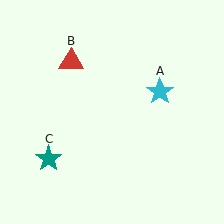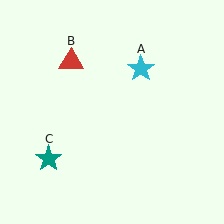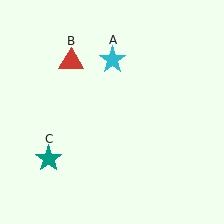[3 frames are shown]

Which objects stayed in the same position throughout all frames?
Red triangle (object B) and teal star (object C) remained stationary.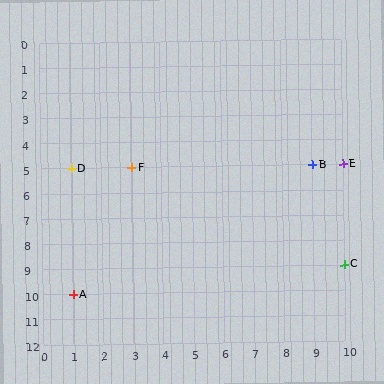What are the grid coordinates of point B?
Point B is at grid coordinates (9, 5).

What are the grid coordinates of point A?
Point A is at grid coordinates (1, 10).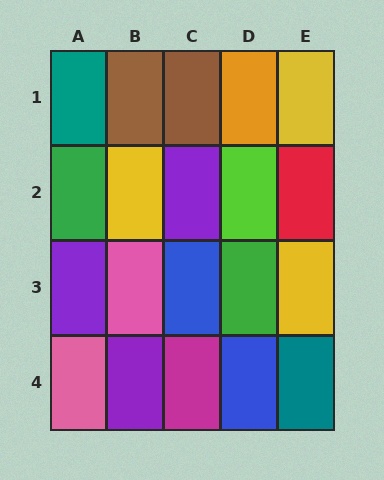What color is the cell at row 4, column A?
Pink.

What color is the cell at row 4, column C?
Magenta.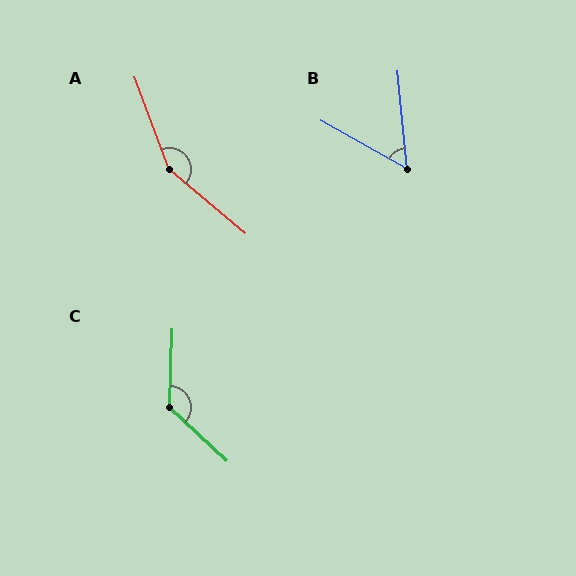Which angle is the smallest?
B, at approximately 55 degrees.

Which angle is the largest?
A, at approximately 151 degrees.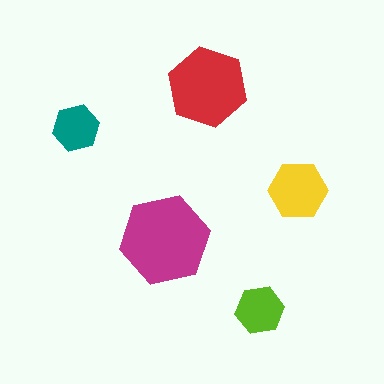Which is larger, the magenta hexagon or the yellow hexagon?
The magenta one.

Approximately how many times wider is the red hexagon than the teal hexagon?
About 1.5 times wider.